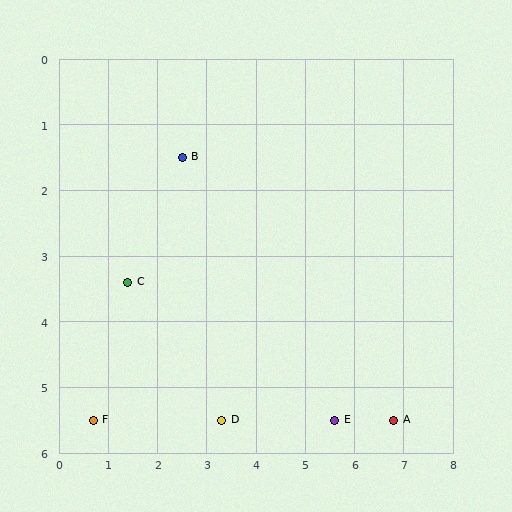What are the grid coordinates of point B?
Point B is at approximately (2.5, 1.5).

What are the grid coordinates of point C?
Point C is at approximately (1.4, 3.4).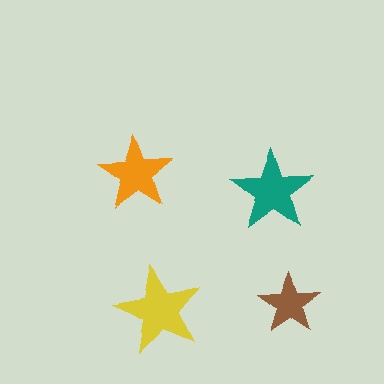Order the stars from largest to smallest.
the yellow one, the teal one, the orange one, the brown one.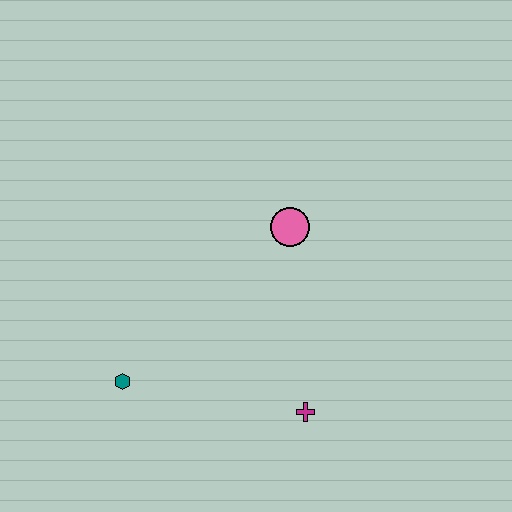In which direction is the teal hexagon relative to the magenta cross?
The teal hexagon is to the left of the magenta cross.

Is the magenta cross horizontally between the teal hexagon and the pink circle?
No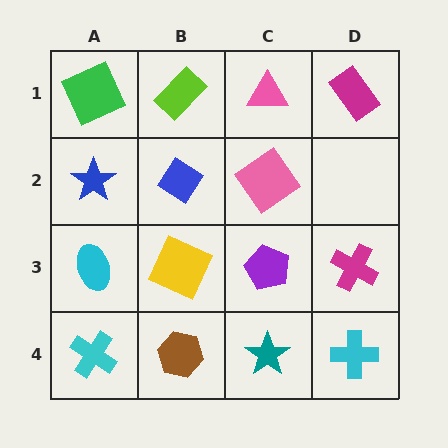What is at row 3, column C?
A purple pentagon.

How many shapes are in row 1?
4 shapes.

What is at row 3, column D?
A magenta cross.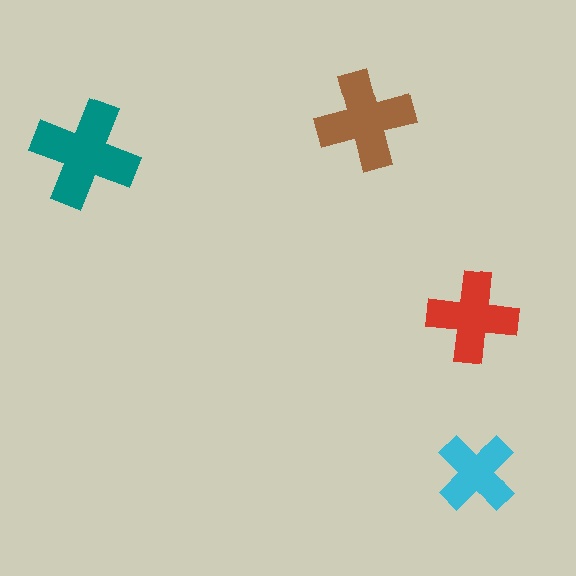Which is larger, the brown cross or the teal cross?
The teal one.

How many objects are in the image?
There are 4 objects in the image.